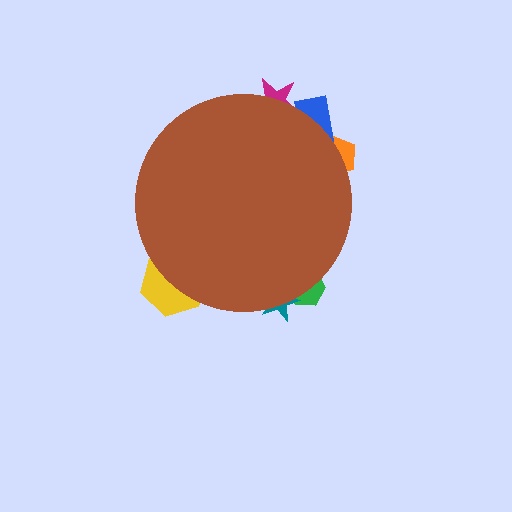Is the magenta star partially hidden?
Yes, the magenta star is partially hidden behind the brown circle.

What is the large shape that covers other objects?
A brown circle.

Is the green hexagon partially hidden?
Yes, the green hexagon is partially hidden behind the brown circle.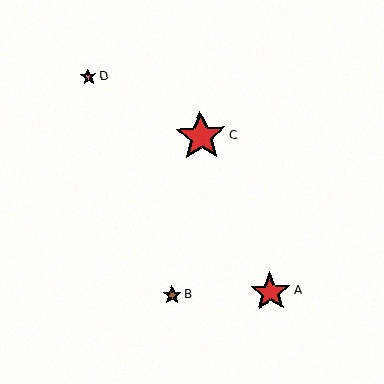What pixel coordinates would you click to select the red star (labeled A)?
Click at (270, 292) to select the red star A.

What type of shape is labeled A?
Shape A is a red star.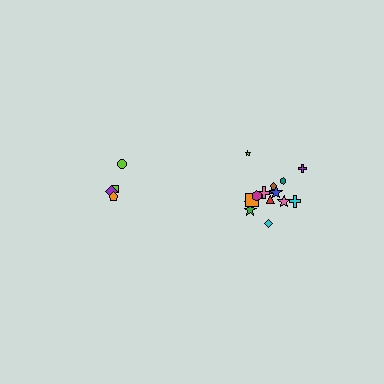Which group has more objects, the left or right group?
The right group.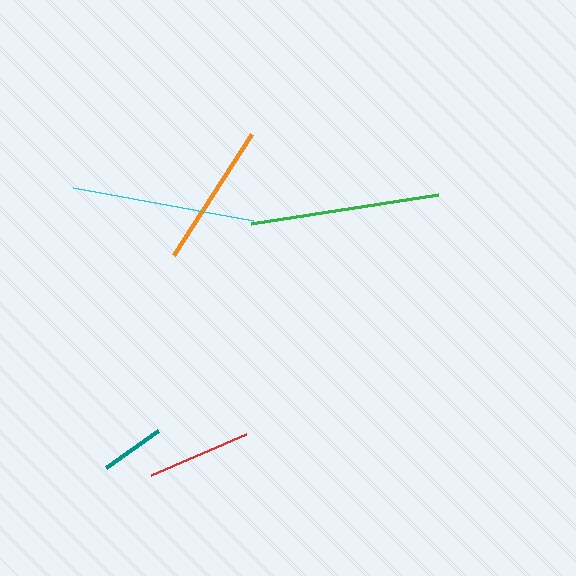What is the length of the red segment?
The red segment is approximately 104 pixels long.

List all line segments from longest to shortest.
From longest to shortest: green, cyan, orange, red, teal.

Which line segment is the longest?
The green line is the longest at approximately 189 pixels.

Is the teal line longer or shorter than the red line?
The red line is longer than the teal line.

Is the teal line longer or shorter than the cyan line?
The cyan line is longer than the teal line.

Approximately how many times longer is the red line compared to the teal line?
The red line is approximately 1.6 times the length of the teal line.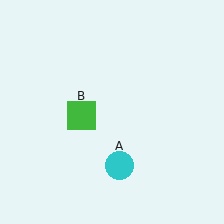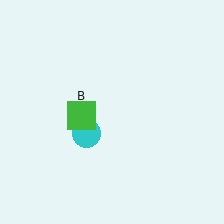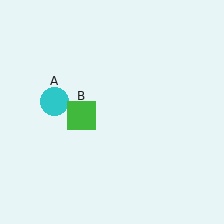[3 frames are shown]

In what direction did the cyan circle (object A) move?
The cyan circle (object A) moved up and to the left.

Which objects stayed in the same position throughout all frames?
Green square (object B) remained stationary.